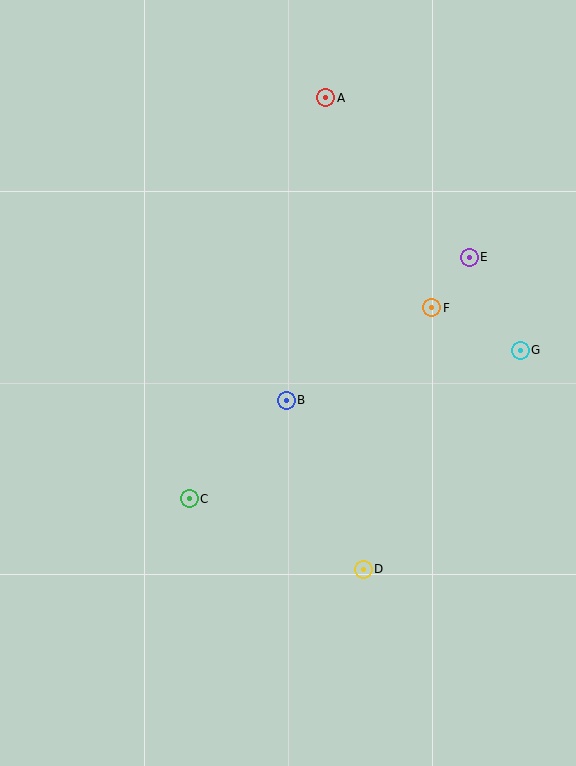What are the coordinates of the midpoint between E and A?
The midpoint between E and A is at (398, 178).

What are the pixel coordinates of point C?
Point C is at (189, 499).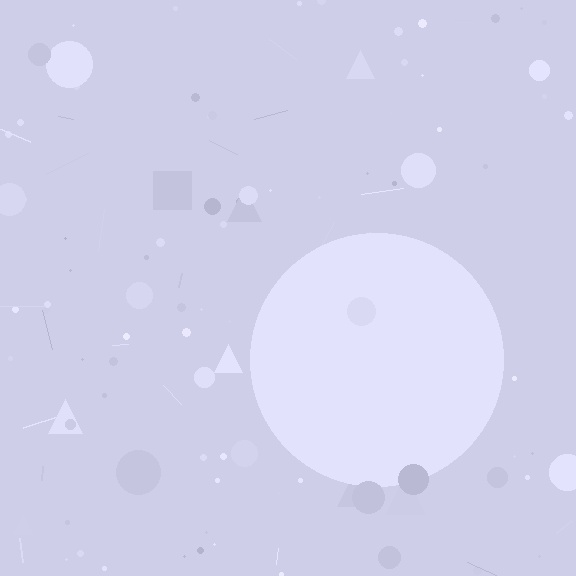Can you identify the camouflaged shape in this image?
The camouflaged shape is a circle.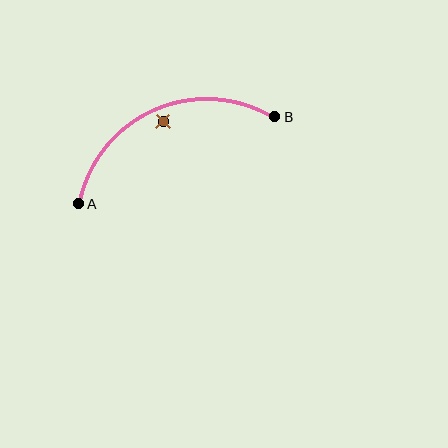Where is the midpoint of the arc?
The arc midpoint is the point on the curve farthest from the straight line joining A and B. It sits above that line.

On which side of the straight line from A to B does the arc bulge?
The arc bulges above the straight line connecting A and B.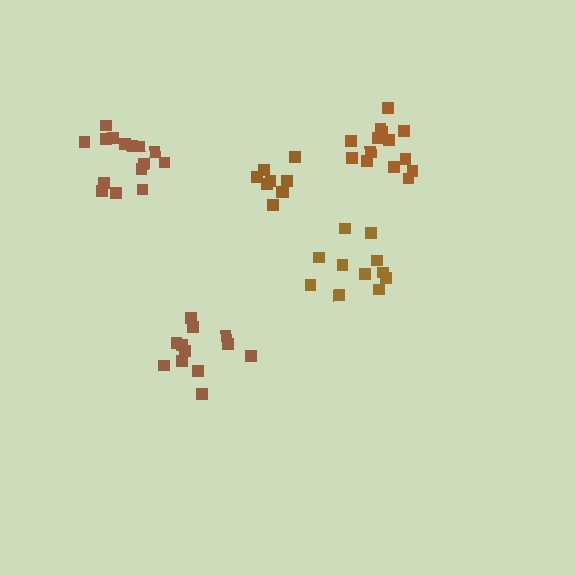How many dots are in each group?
Group 1: 12 dots, Group 2: 14 dots, Group 3: 11 dots, Group 4: 9 dots, Group 5: 15 dots (61 total).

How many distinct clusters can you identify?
There are 5 distinct clusters.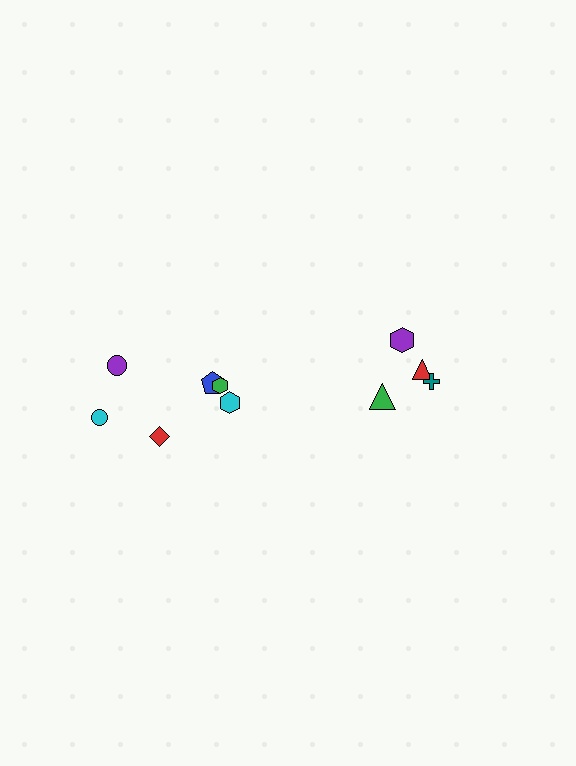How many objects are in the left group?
There are 6 objects.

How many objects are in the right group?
There are 4 objects.